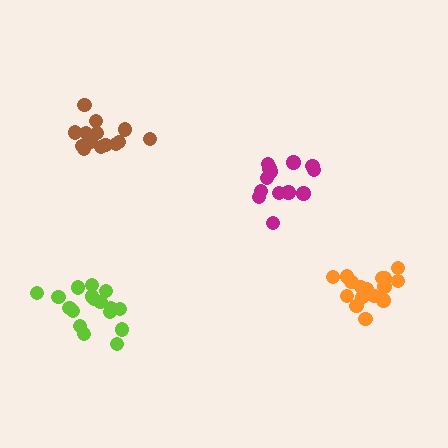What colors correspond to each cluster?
The clusters are colored: orange, magenta, brown, lime.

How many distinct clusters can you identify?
There are 4 distinct clusters.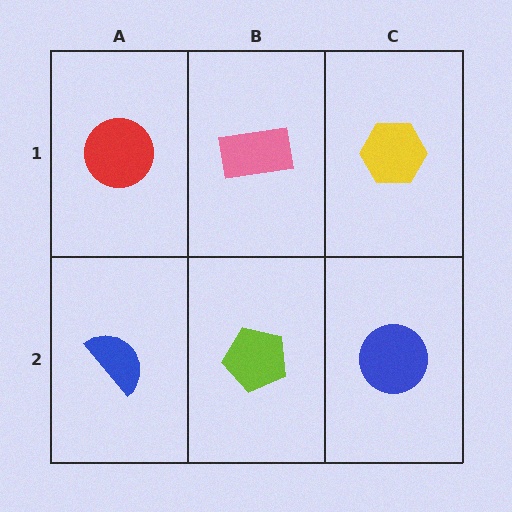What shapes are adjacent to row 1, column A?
A blue semicircle (row 2, column A), a pink rectangle (row 1, column B).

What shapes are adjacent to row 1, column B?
A lime pentagon (row 2, column B), a red circle (row 1, column A), a yellow hexagon (row 1, column C).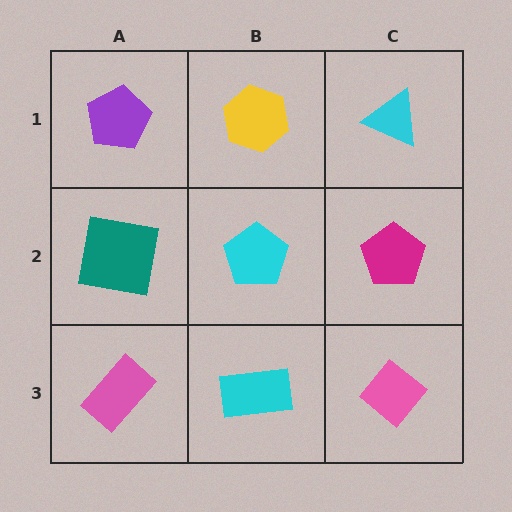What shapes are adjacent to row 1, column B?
A cyan pentagon (row 2, column B), a purple pentagon (row 1, column A), a cyan triangle (row 1, column C).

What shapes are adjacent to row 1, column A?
A teal square (row 2, column A), a yellow hexagon (row 1, column B).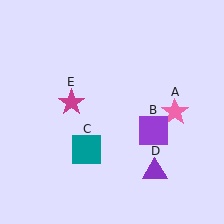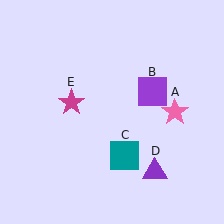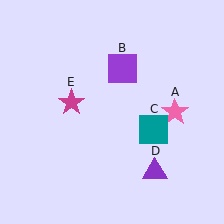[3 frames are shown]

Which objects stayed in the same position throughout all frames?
Pink star (object A) and purple triangle (object D) and magenta star (object E) remained stationary.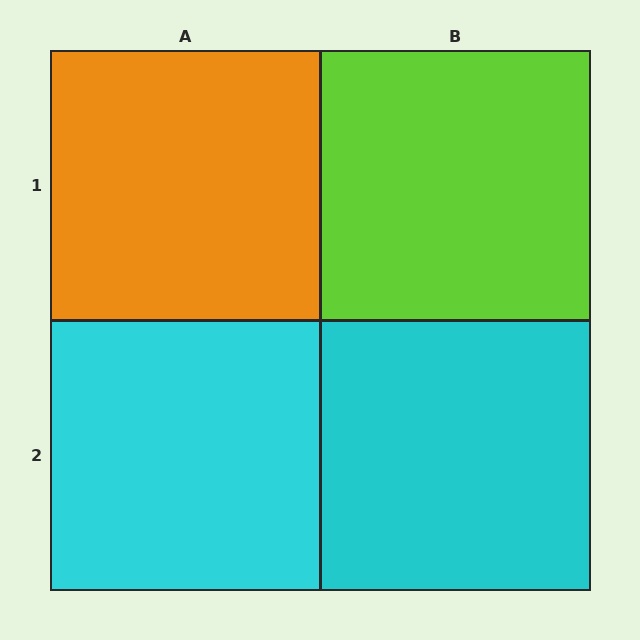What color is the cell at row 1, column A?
Orange.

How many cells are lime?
1 cell is lime.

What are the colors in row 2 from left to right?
Cyan, cyan.